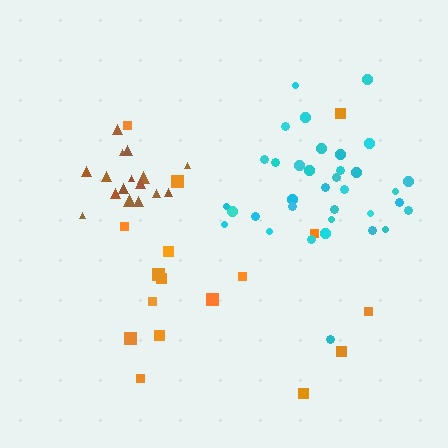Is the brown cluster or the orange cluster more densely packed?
Brown.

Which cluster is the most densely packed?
Brown.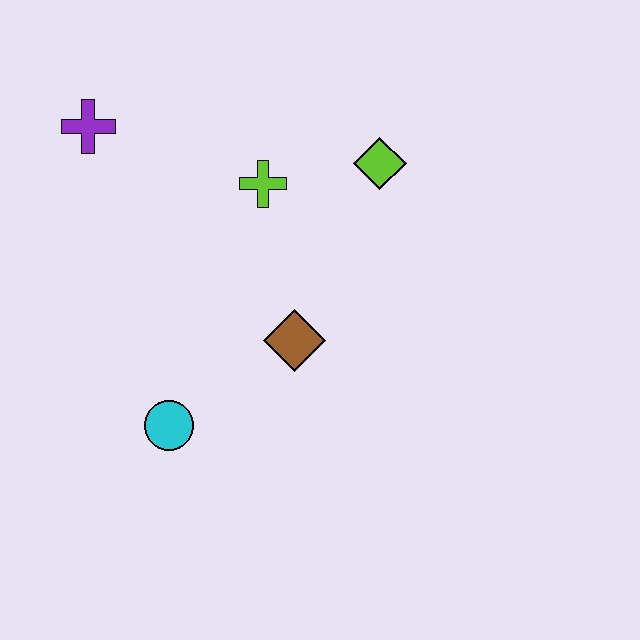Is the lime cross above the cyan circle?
Yes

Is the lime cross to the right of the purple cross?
Yes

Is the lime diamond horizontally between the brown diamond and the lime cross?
No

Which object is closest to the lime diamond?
The lime cross is closest to the lime diamond.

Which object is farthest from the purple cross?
The cyan circle is farthest from the purple cross.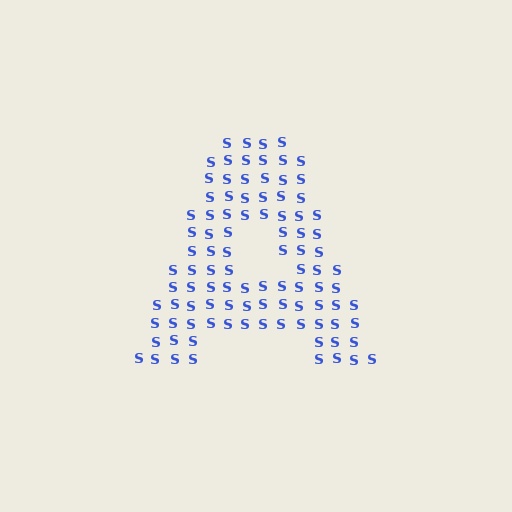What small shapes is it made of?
It is made of small letter S's.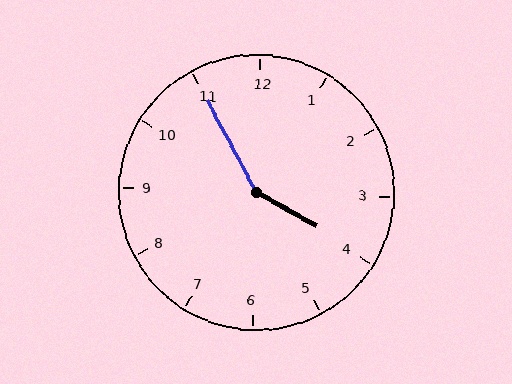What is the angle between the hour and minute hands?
Approximately 148 degrees.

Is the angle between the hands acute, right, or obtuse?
It is obtuse.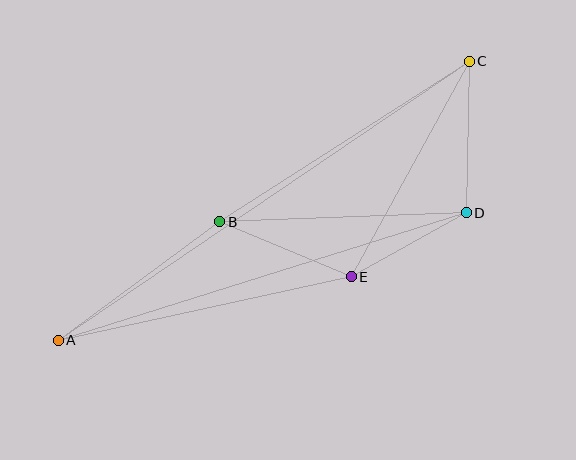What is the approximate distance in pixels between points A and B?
The distance between A and B is approximately 200 pixels.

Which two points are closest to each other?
Points D and E are closest to each other.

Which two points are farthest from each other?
Points A and C are farthest from each other.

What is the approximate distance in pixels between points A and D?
The distance between A and D is approximately 427 pixels.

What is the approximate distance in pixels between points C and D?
The distance between C and D is approximately 152 pixels.